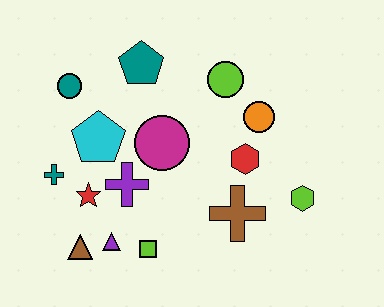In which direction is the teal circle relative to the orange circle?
The teal circle is to the left of the orange circle.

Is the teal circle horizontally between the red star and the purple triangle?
No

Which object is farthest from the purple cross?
The lime hexagon is farthest from the purple cross.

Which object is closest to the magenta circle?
The purple cross is closest to the magenta circle.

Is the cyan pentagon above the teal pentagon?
No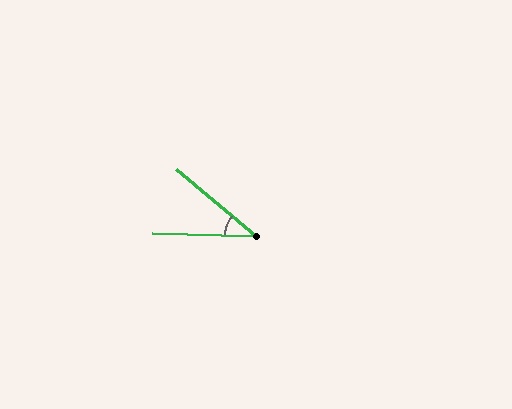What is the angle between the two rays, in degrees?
Approximately 38 degrees.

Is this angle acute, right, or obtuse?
It is acute.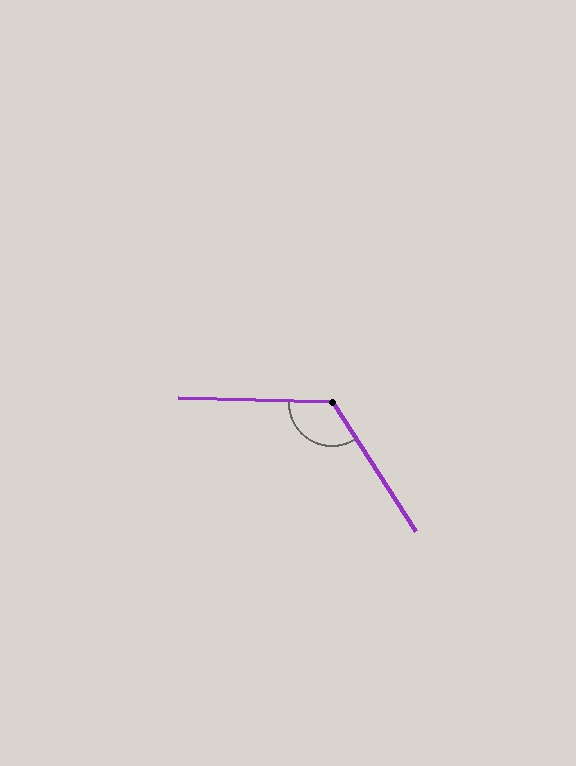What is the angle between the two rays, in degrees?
Approximately 125 degrees.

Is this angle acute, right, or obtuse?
It is obtuse.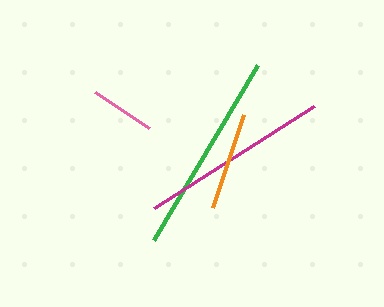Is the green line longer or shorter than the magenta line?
The green line is longer than the magenta line.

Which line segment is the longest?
The green line is the longest at approximately 203 pixels.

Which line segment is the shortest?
The pink line is the shortest at approximately 65 pixels.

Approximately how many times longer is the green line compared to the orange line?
The green line is approximately 2.1 times the length of the orange line.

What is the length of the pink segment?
The pink segment is approximately 65 pixels long.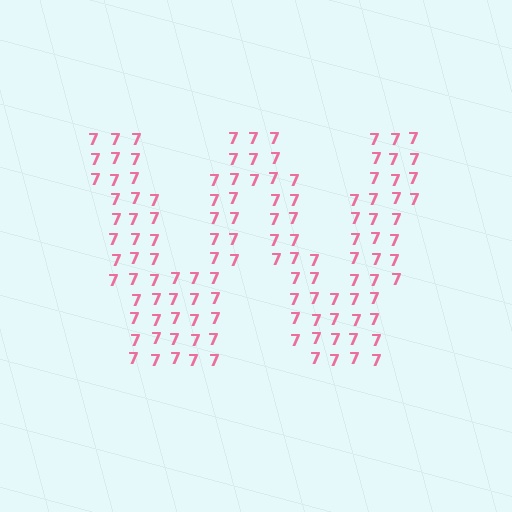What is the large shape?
The large shape is the letter W.